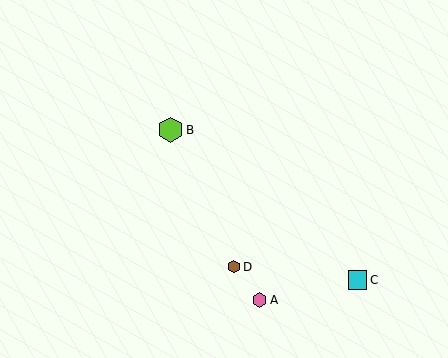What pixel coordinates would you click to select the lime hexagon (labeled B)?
Click at (171, 130) to select the lime hexagon B.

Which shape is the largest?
The lime hexagon (labeled B) is the largest.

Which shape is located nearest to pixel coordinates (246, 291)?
The pink hexagon (labeled A) at (260, 300) is nearest to that location.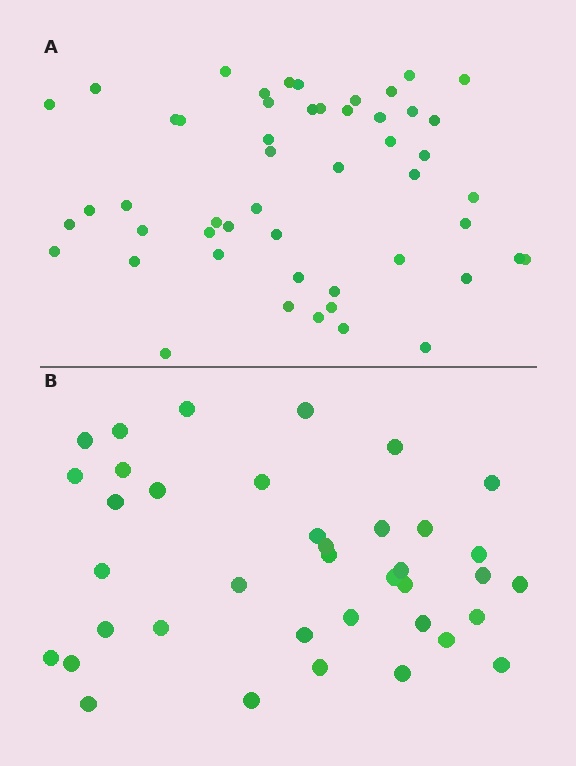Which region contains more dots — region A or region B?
Region A (the top region) has more dots.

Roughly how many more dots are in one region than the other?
Region A has approximately 15 more dots than region B.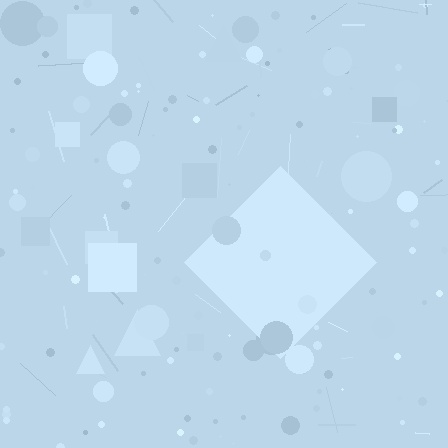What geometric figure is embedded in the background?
A diamond is embedded in the background.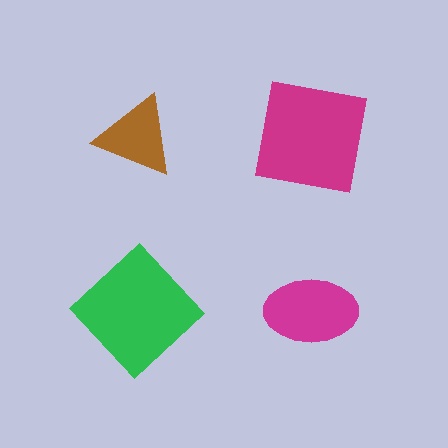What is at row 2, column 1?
A green diamond.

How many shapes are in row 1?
2 shapes.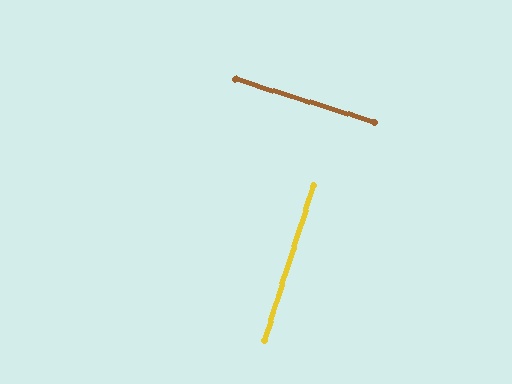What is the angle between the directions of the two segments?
Approximately 90 degrees.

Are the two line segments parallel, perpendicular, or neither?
Perpendicular — they meet at approximately 90°.